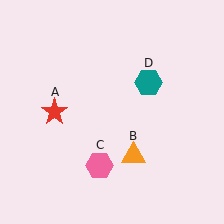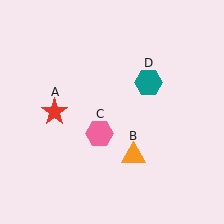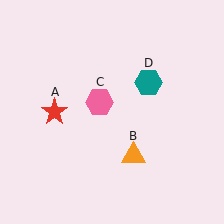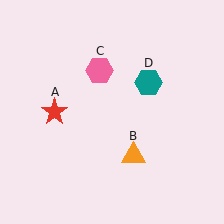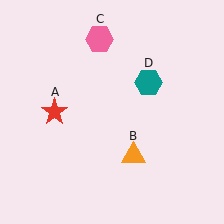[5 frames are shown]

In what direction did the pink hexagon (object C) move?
The pink hexagon (object C) moved up.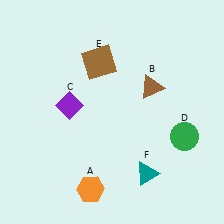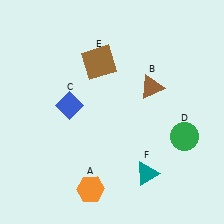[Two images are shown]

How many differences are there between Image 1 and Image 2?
There is 1 difference between the two images.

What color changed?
The diamond (C) changed from purple in Image 1 to blue in Image 2.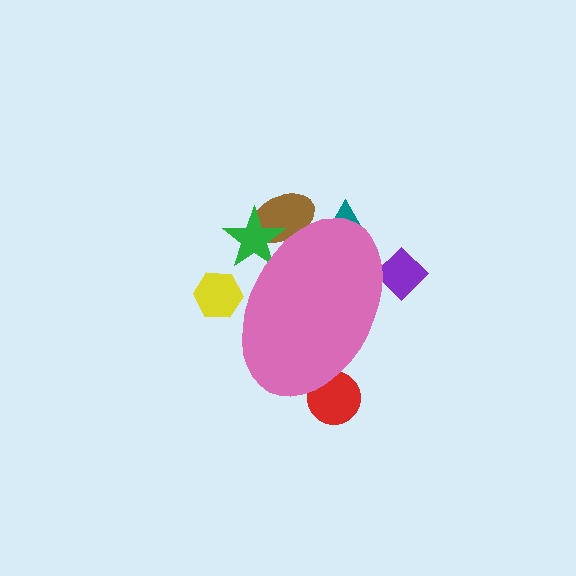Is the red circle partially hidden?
Yes, the red circle is partially hidden behind the pink ellipse.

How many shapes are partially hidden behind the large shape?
6 shapes are partially hidden.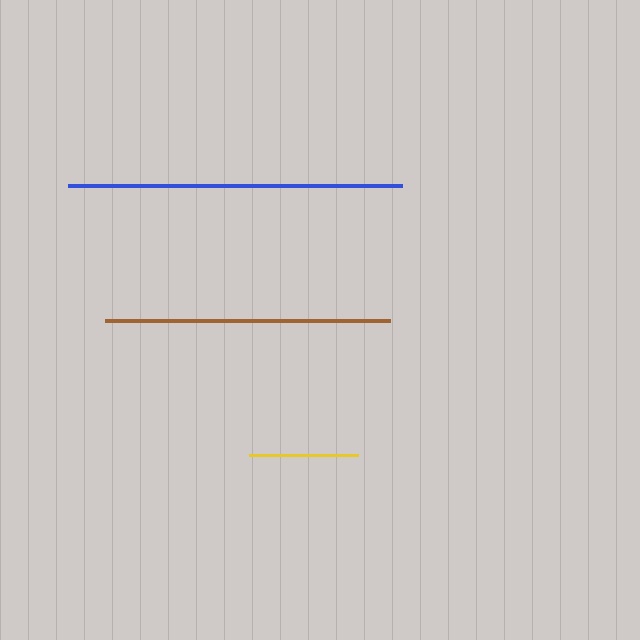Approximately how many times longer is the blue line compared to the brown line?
The blue line is approximately 1.2 times the length of the brown line.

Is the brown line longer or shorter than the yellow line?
The brown line is longer than the yellow line.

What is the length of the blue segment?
The blue segment is approximately 333 pixels long.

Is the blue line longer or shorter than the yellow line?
The blue line is longer than the yellow line.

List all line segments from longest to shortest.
From longest to shortest: blue, brown, yellow.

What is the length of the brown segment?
The brown segment is approximately 285 pixels long.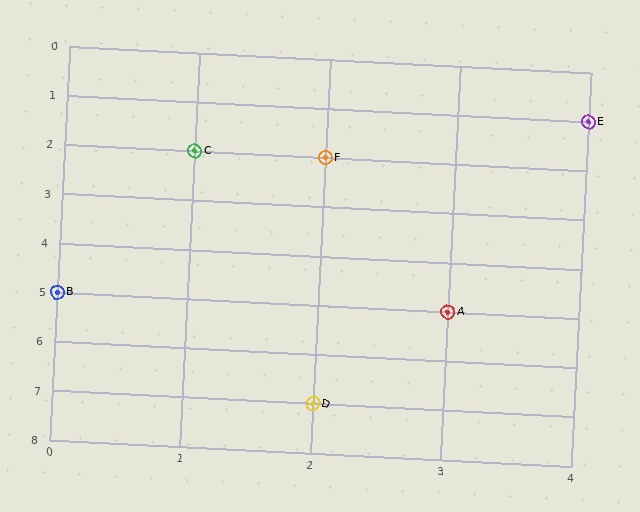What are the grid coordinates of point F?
Point F is at grid coordinates (2, 2).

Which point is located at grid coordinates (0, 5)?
Point B is at (0, 5).